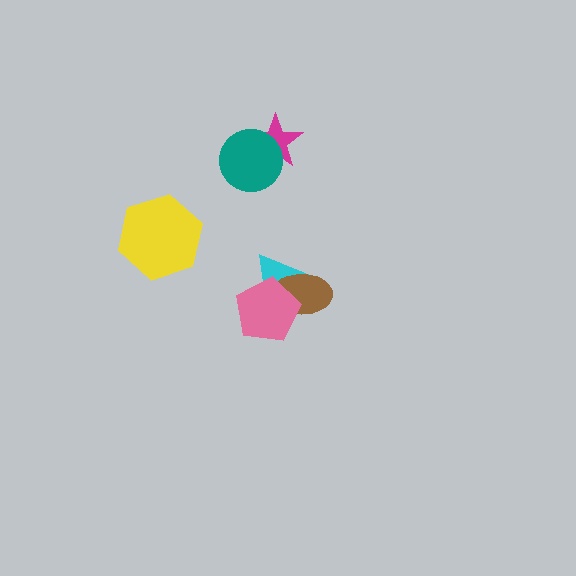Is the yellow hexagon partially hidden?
No, no other shape covers it.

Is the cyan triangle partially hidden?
Yes, it is partially covered by another shape.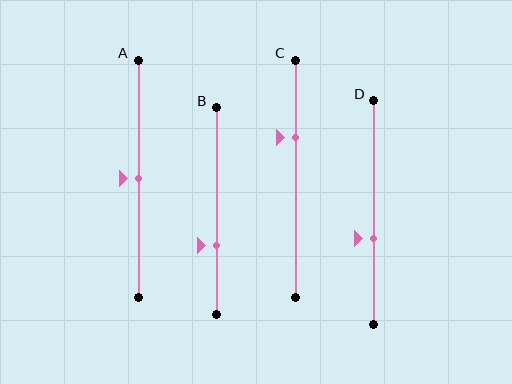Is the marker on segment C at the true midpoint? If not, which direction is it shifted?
No, the marker on segment C is shifted upward by about 17% of the segment length.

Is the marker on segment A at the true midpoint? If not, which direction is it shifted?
Yes, the marker on segment A is at the true midpoint.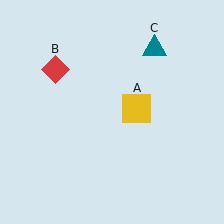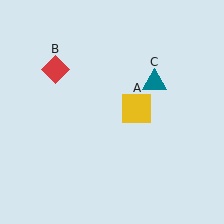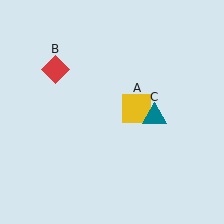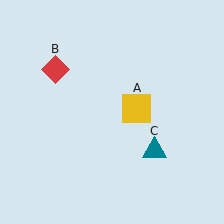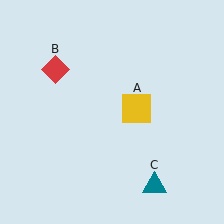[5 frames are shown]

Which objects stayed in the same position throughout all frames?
Yellow square (object A) and red diamond (object B) remained stationary.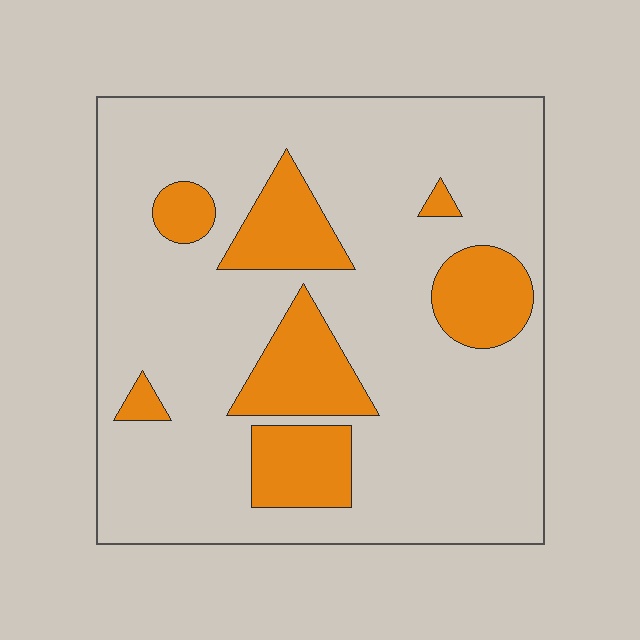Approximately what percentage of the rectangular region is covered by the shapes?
Approximately 20%.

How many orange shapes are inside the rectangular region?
7.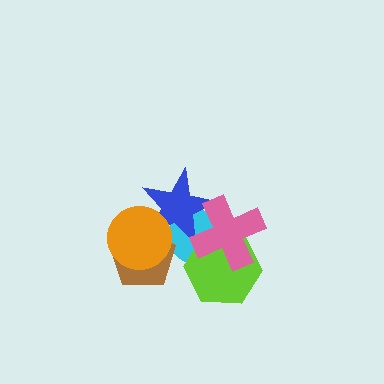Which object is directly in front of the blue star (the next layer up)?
The pink cross is directly in front of the blue star.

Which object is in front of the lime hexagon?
The pink cross is in front of the lime hexagon.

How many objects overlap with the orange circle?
2 objects overlap with the orange circle.